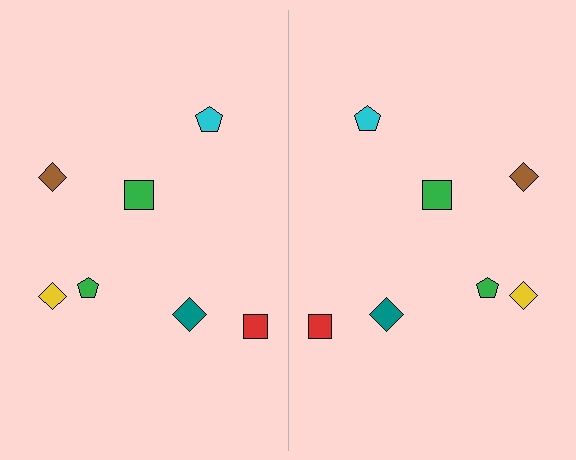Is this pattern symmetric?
Yes, this pattern has bilateral (reflection) symmetry.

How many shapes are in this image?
There are 14 shapes in this image.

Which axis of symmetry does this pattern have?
The pattern has a vertical axis of symmetry running through the center of the image.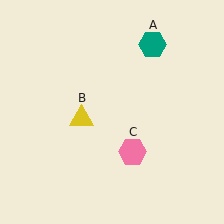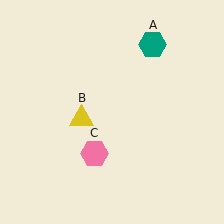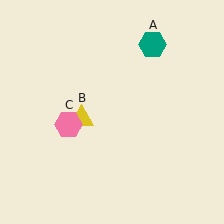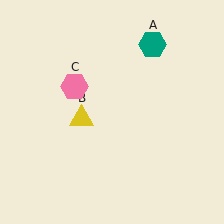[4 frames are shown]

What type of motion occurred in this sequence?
The pink hexagon (object C) rotated clockwise around the center of the scene.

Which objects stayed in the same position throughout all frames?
Teal hexagon (object A) and yellow triangle (object B) remained stationary.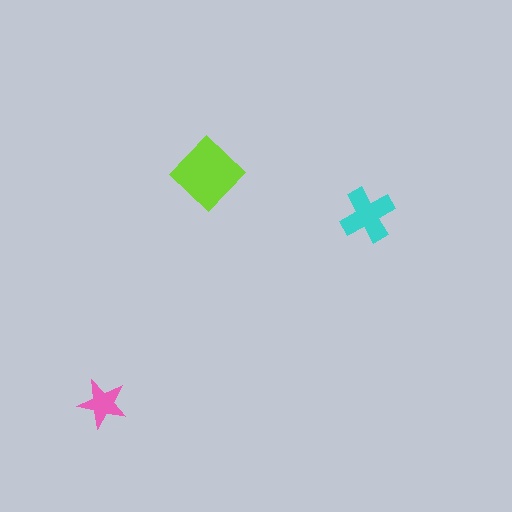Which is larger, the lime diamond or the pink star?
The lime diamond.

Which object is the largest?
The lime diamond.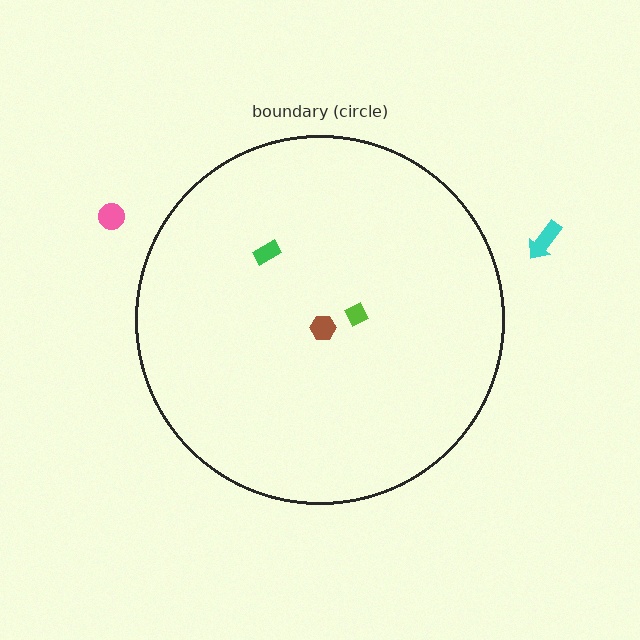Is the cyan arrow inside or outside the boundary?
Outside.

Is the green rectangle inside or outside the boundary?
Inside.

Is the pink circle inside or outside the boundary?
Outside.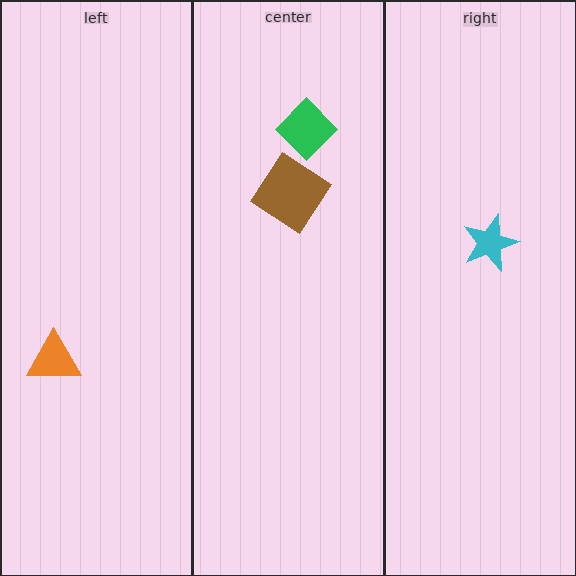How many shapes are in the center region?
2.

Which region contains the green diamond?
The center region.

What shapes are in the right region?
The cyan star.